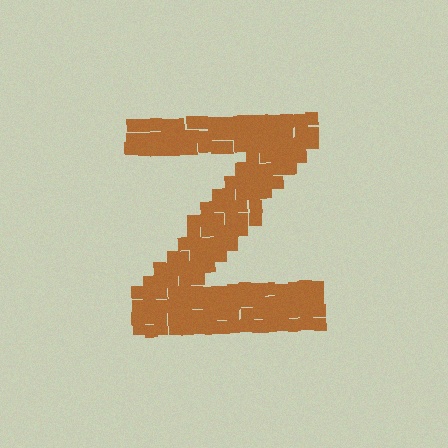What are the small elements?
The small elements are squares.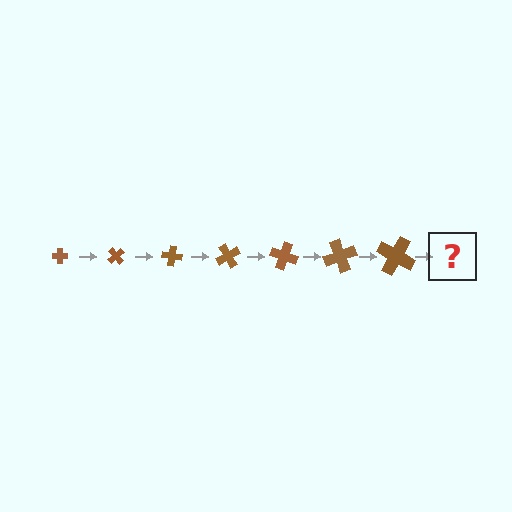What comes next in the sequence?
The next element should be a cross, larger than the previous one and rotated 350 degrees from the start.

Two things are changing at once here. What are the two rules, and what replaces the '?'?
The two rules are that the cross grows larger each step and it rotates 50 degrees each step. The '?' should be a cross, larger than the previous one and rotated 350 degrees from the start.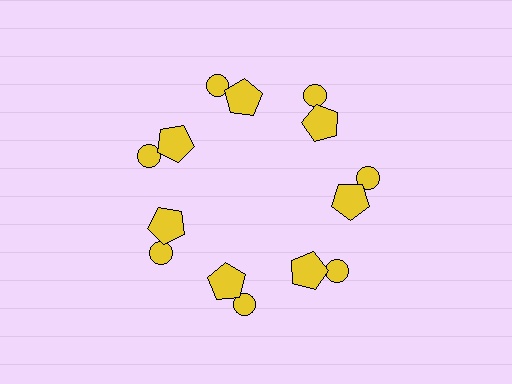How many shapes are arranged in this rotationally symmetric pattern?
There are 14 shapes, arranged in 7 groups of 2.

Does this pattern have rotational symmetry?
Yes, this pattern has 7-fold rotational symmetry. It looks the same after rotating 51 degrees around the center.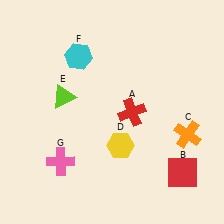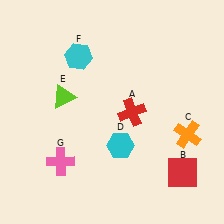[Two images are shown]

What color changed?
The hexagon (D) changed from yellow in Image 1 to cyan in Image 2.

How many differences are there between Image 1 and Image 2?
There is 1 difference between the two images.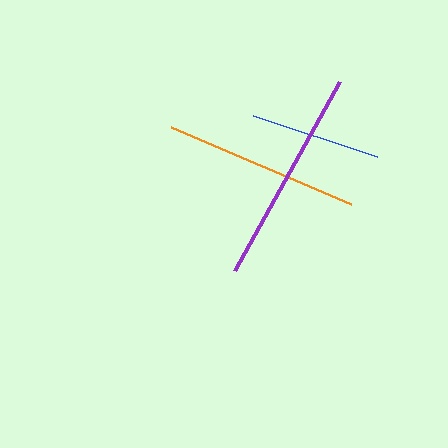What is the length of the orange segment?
The orange segment is approximately 196 pixels long.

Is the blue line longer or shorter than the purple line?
The purple line is longer than the blue line.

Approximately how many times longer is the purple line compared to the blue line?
The purple line is approximately 1.7 times the length of the blue line.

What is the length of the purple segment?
The purple segment is approximately 216 pixels long.